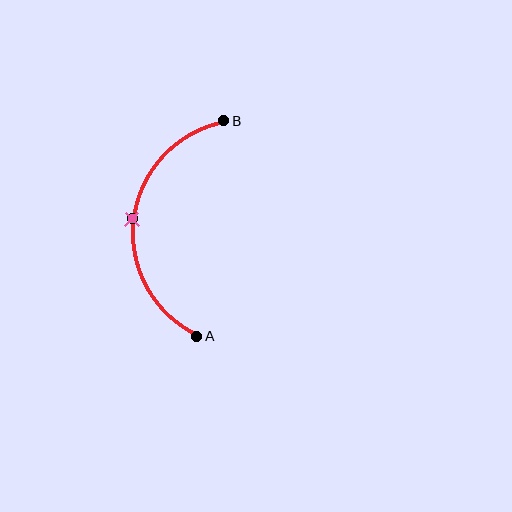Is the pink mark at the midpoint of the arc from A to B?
Yes. The pink mark lies on the arc at equal arc-length from both A and B — it is the arc midpoint.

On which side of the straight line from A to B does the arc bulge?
The arc bulges to the left of the straight line connecting A and B.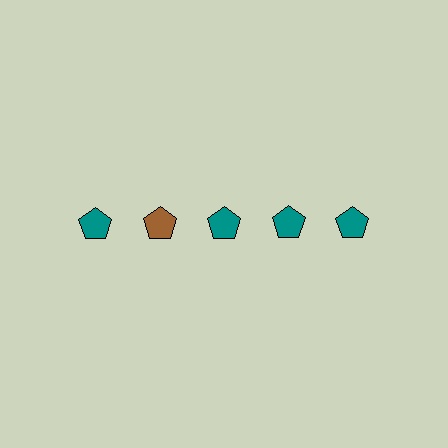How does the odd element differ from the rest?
It has a different color: brown instead of teal.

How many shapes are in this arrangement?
There are 5 shapes arranged in a grid pattern.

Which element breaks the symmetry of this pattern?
The brown pentagon in the top row, second from left column breaks the symmetry. All other shapes are teal pentagons.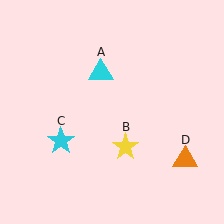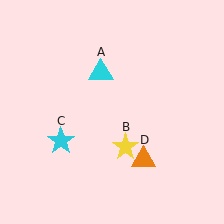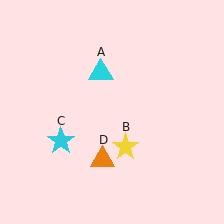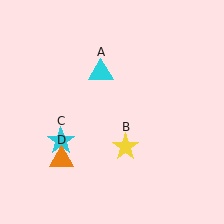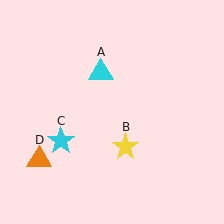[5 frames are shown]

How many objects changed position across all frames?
1 object changed position: orange triangle (object D).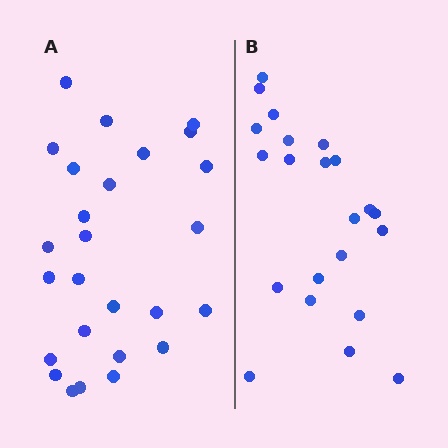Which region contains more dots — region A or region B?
Region A (the left region) has more dots.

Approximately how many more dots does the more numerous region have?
Region A has about 4 more dots than region B.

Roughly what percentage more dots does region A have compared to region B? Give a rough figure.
About 20% more.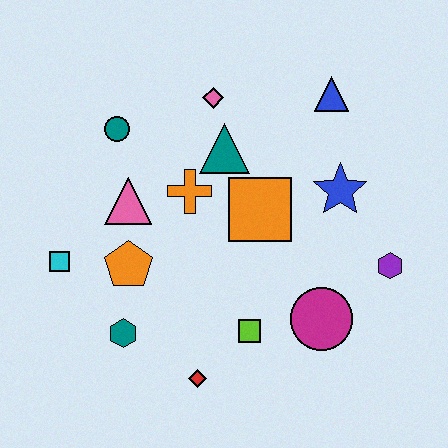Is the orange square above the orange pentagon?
Yes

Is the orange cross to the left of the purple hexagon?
Yes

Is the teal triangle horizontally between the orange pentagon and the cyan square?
No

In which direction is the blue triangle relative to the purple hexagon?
The blue triangle is above the purple hexagon.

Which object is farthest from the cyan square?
The purple hexagon is farthest from the cyan square.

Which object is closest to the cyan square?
The orange pentagon is closest to the cyan square.